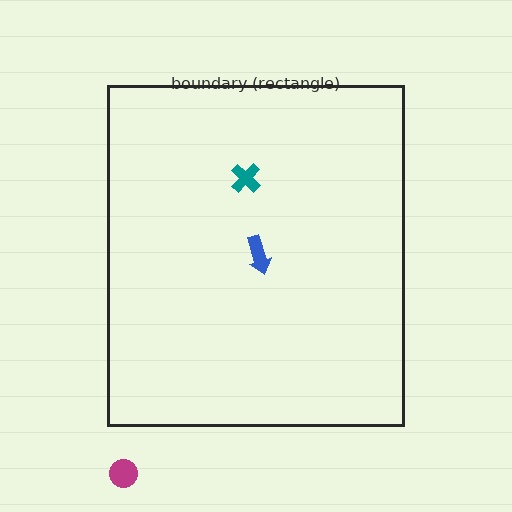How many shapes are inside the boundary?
2 inside, 1 outside.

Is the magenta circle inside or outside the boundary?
Outside.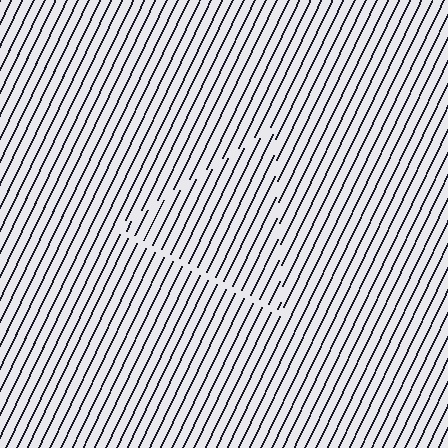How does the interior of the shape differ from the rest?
The interior of the shape contains the same grating, shifted by half a period — the contour is defined by the phase discontinuity where line-ends from the inner and outer gratings abut.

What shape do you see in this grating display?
An illusory triangle. The interior of the shape contains the same grating, shifted by half a period — the contour is defined by the phase discontinuity where line-ends from the inner and outer gratings abut.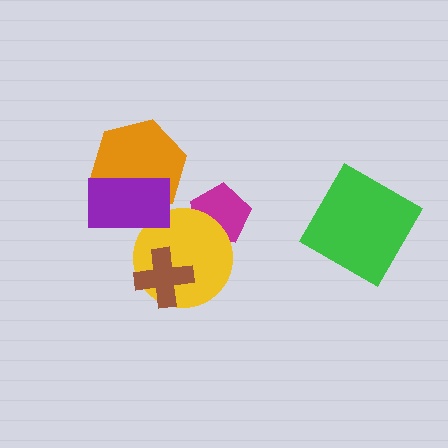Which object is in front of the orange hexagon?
The purple rectangle is in front of the orange hexagon.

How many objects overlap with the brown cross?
1 object overlaps with the brown cross.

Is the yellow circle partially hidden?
Yes, it is partially covered by another shape.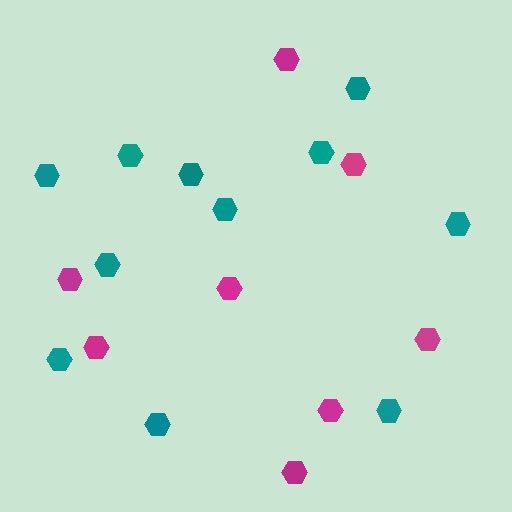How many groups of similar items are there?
There are 2 groups: one group of teal hexagons (11) and one group of magenta hexagons (8).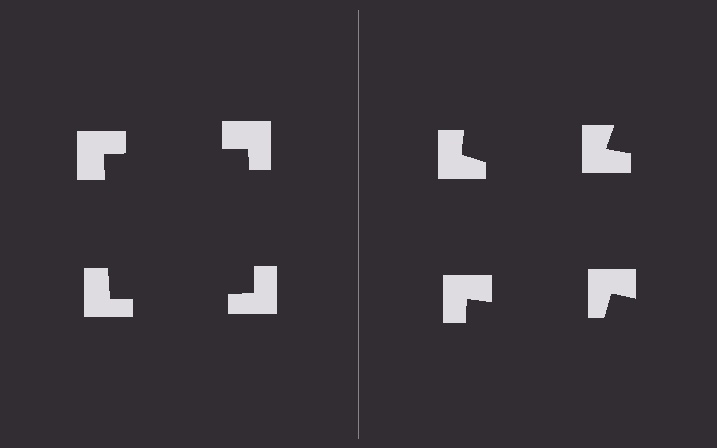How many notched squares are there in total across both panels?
8 — 4 on each side.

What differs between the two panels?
The notched squares are positioned identically on both sides; only the wedge orientations differ. On the left they align to a square; on the right they are misaligned.